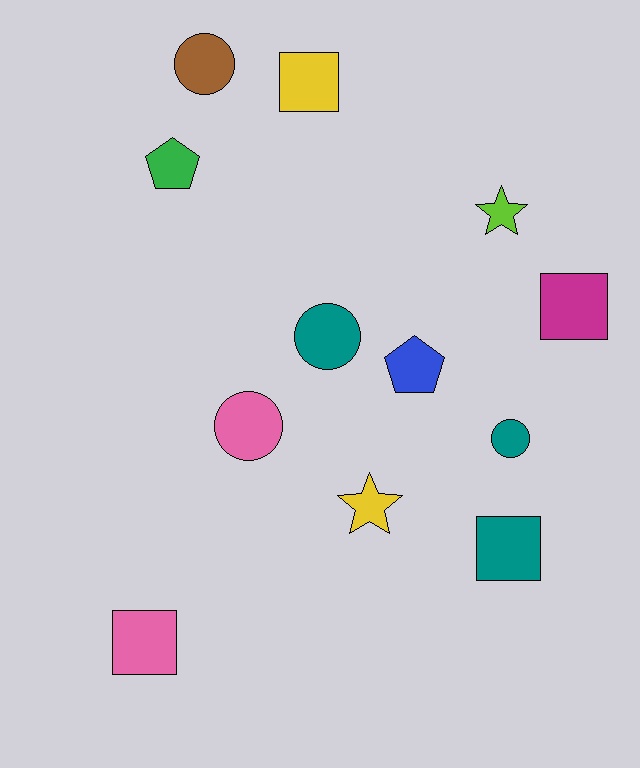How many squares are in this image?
There are 4 squares.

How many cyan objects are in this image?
There are no cyan objects.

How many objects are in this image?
There are 12 objects.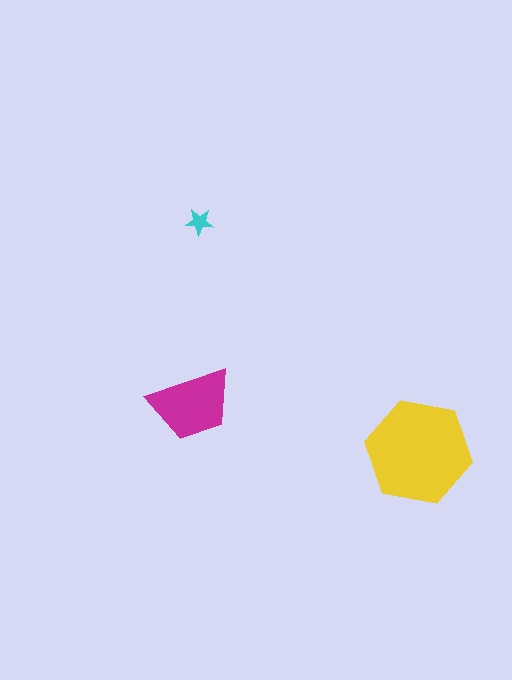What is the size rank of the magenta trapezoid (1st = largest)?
2nd.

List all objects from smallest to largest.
The cyan star, the magenta trapezoid, the yellow hexagon.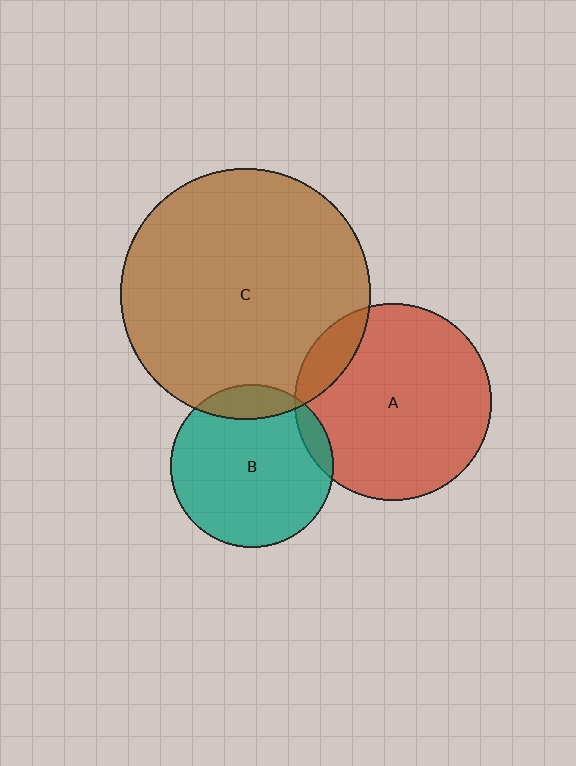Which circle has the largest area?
Circle C (brown).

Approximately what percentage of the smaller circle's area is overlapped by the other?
Approximately 10%.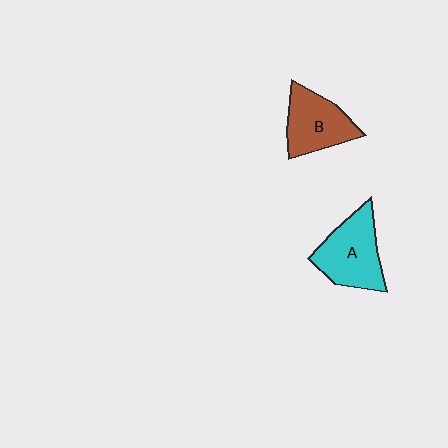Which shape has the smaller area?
Shape B (brown).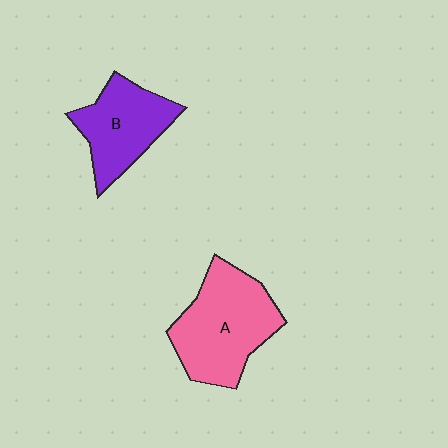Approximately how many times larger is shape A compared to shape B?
Approximately 1.3 times.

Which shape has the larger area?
Shape A (pink).